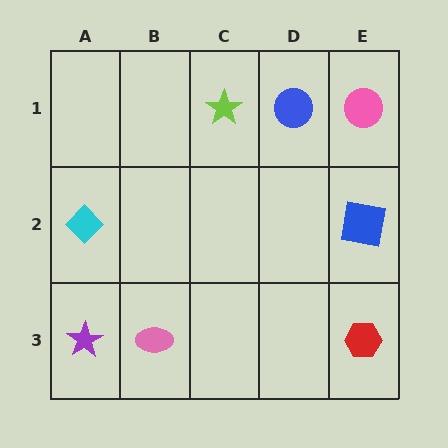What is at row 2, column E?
A blue square.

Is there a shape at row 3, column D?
No, that cell is empty.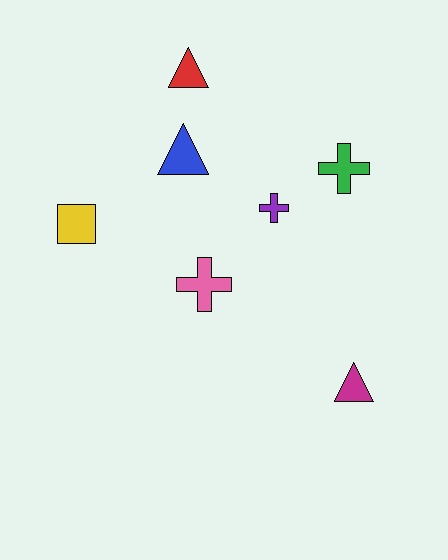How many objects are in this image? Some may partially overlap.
There are 7 objects.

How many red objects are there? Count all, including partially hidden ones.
There is 1 red object.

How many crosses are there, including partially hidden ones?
There are 3 crosses.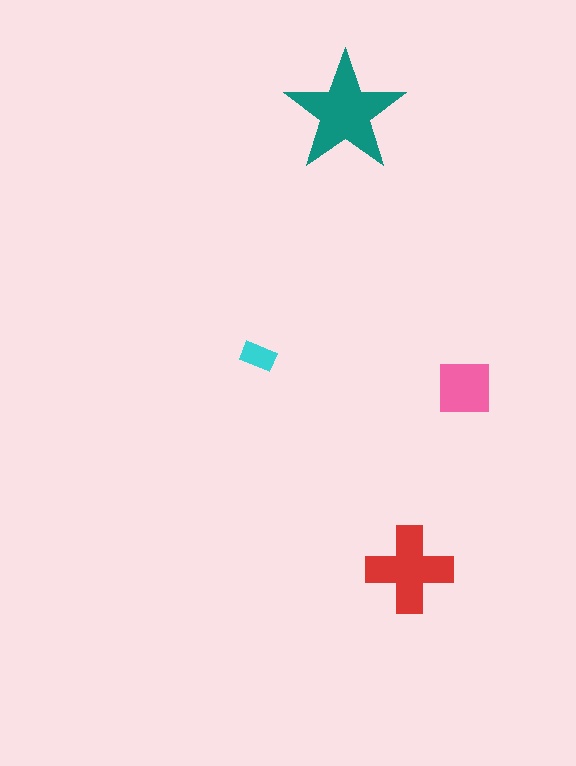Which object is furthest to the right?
The pink square is rightmost.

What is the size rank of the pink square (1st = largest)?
3rd.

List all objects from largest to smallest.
The teal star, the red cross, the pink square, the cyan rectangle.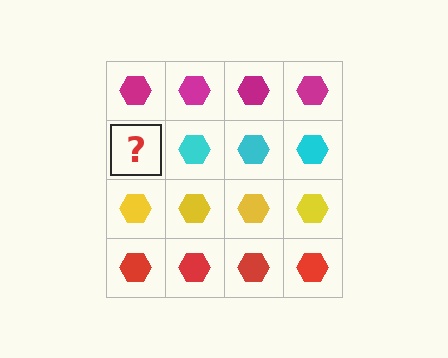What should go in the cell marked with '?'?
The missing cell should contain a cyan hexagon.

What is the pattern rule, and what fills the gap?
The rule is that each row has a consistent color. The gap should be filled with a cyan hexagon.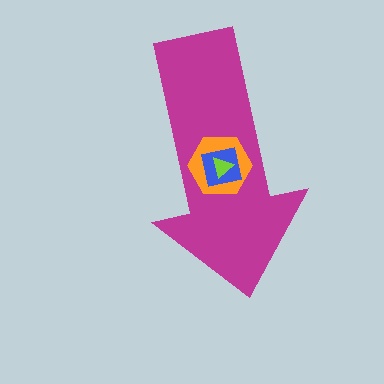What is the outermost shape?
The magenta arrow.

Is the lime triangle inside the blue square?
Yes.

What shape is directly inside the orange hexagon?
The blue square.